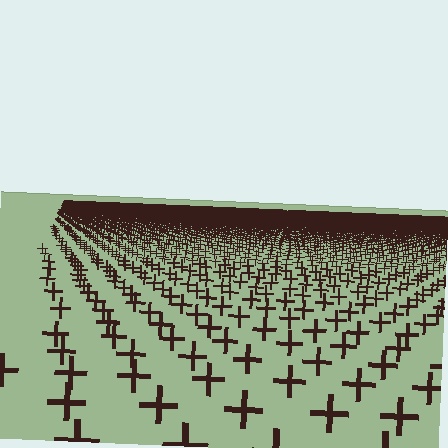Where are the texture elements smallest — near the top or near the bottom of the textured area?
Near the top.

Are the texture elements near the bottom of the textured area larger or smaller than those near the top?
Larger. Near the bottom, elements are closer to the viewer and appear at a bigger on-screen size.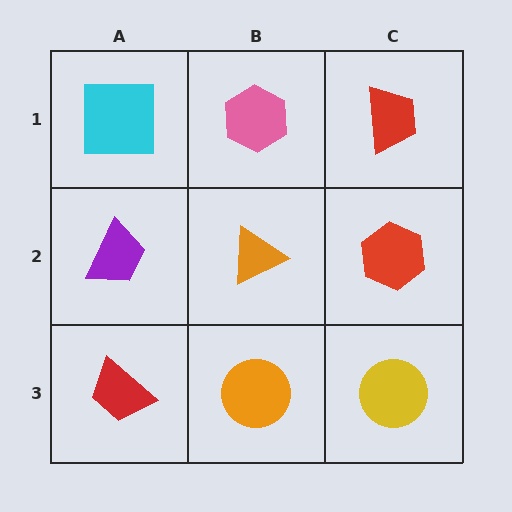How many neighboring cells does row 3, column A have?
2.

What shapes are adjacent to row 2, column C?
A red trapezoid (row 1, column C), a yellow circle (row 3, column C), an orange triangle (row 2, column B).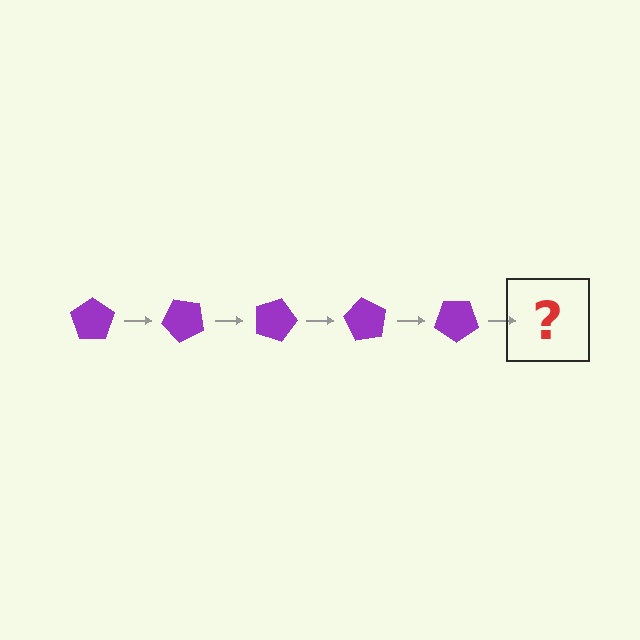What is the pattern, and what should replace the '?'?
The pattern is that the pentagon rotates 45 degrees each step. The '?' should be a purple pentagon rotated 225 degrees.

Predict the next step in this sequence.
The next step is a purple pentagon rotated 225 degrees.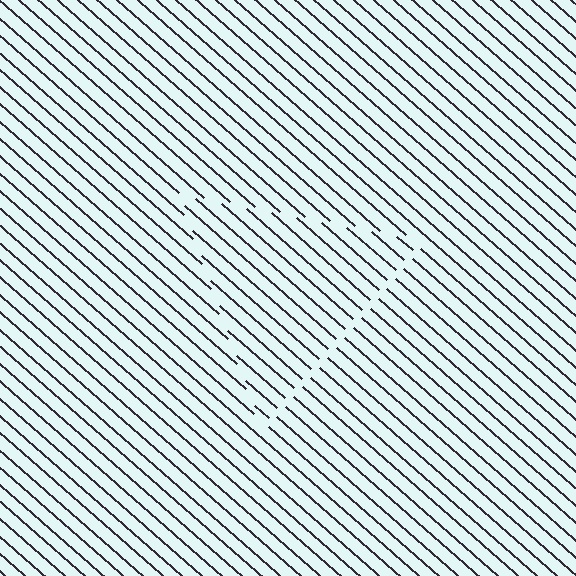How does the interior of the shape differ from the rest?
The interior of the shape contains the same grating, shifted by half a period — the contour is defined by the phase discontinuity where line-ends from the inner and outer gratings abut.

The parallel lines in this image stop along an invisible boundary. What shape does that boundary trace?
An illusory triangle. The interior of the shape contains the same grating, shifted by half a period — the contour is defined by the phase discontinuity where line-ends from the inner and outer gratings abut.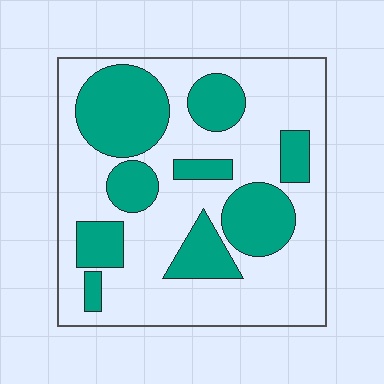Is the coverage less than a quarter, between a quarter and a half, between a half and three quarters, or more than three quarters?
Between a quarter and a half.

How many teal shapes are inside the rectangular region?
9.